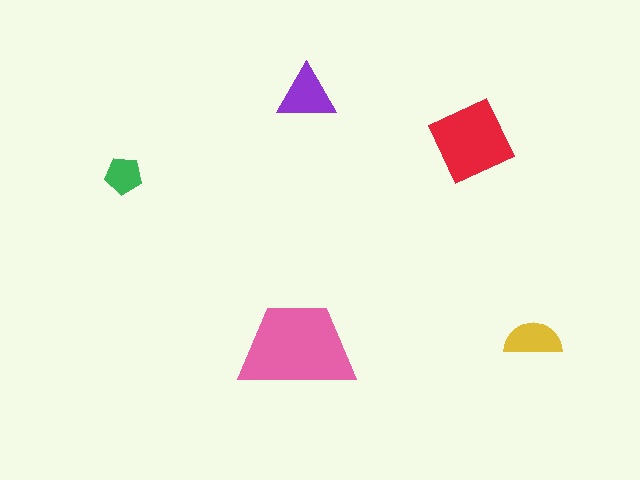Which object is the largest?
The pink trapezoid.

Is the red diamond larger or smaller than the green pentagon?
Larger.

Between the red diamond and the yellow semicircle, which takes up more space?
The red diamond.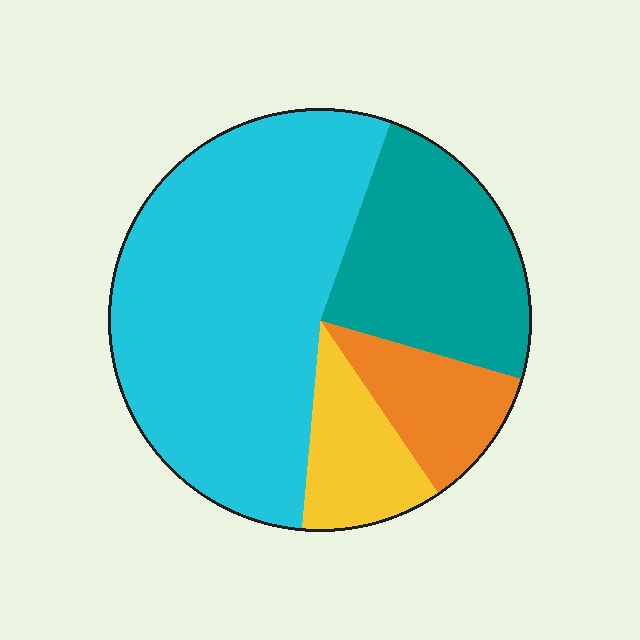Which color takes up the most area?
Cyan, at roughly 55%.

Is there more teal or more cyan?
Cyan.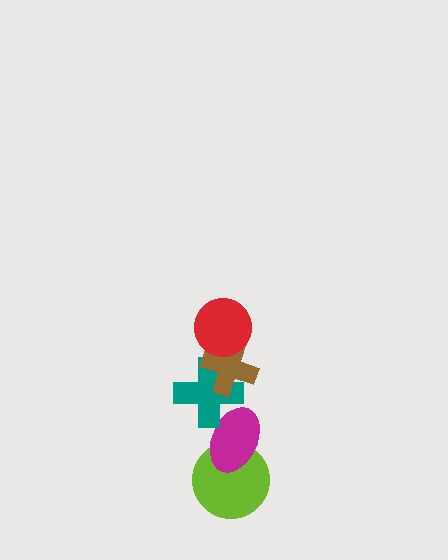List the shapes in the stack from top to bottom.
From top to bottom: the red circle, the brown cross, the teal cross, the magenta ellipse, the lime circle.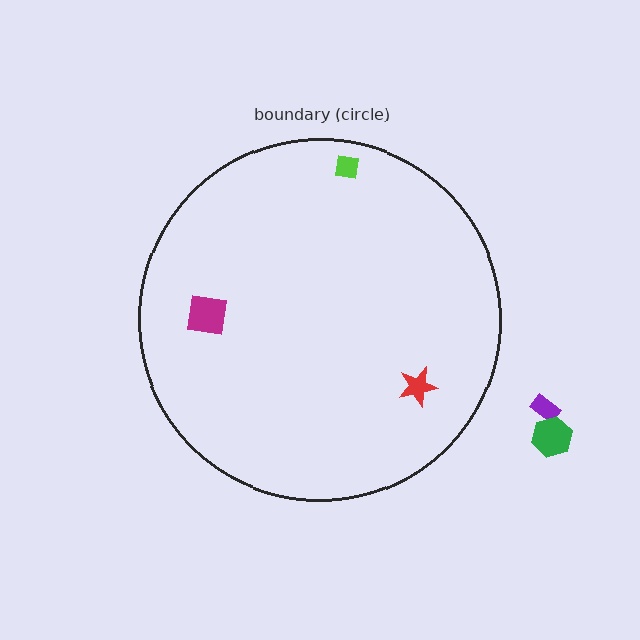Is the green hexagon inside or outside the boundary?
Outside.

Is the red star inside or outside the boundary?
Inside.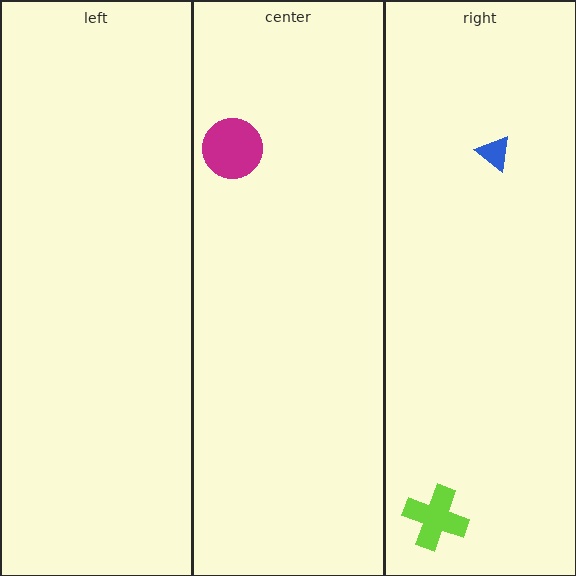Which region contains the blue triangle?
The right region.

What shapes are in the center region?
The magenta circle.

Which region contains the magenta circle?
The center region.